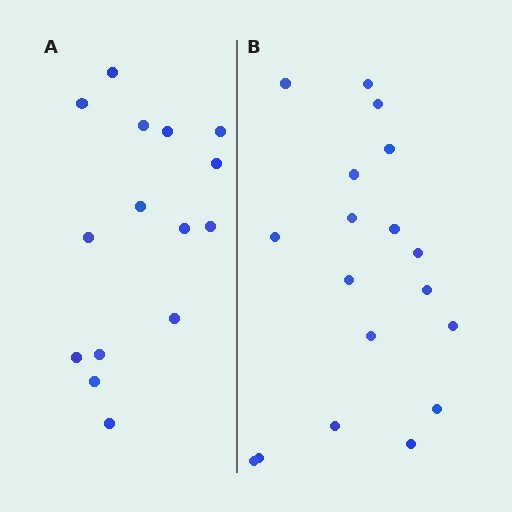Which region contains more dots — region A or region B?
Region B (the right region) has more dots.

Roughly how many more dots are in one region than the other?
Region B has just a few more — roughly 2 or 3 more dots than region A.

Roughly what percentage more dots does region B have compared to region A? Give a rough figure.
About 20% more.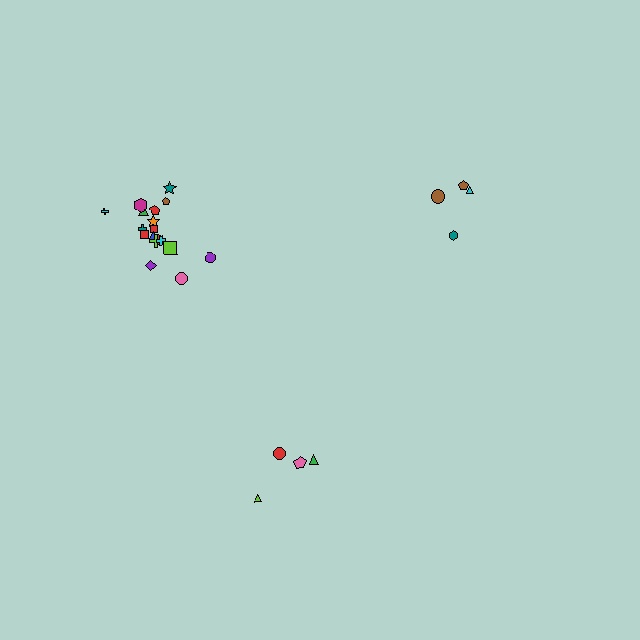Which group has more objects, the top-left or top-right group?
The top-left group.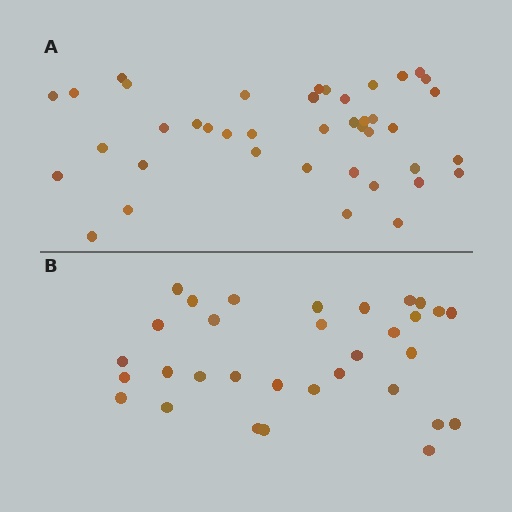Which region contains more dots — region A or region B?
Region A (the top region) has more dots.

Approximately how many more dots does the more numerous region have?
Region A has roughly 8 or so more dots than region B.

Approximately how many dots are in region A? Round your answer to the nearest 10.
About 40 dots. (The exact count is 41, which rounds to 40.)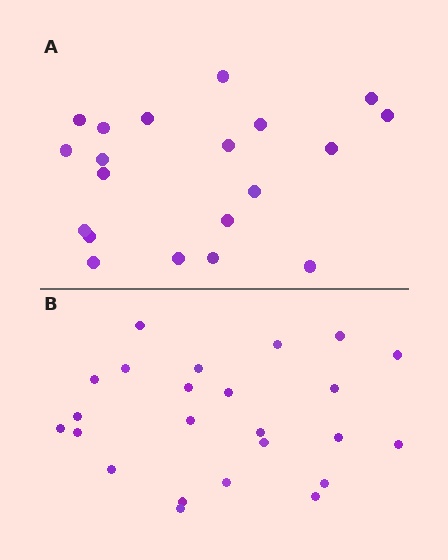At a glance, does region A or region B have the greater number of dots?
Region B (the bottom region) has more dots.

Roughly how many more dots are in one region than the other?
Region B has about 4 more dots than region A.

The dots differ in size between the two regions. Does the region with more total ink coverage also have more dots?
No. Region A has more total ink coverage because its dots are larger, but region B actually contains more individual dots. Total area can be misleading — the number of items is what matters here.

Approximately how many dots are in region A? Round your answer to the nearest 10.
About 20 dots.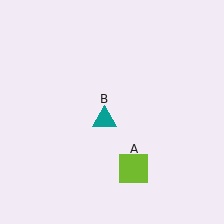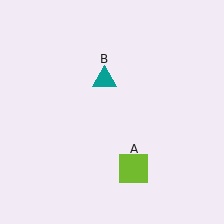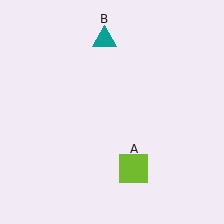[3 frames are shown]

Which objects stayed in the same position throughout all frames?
Lime square (object A) remained stationary.